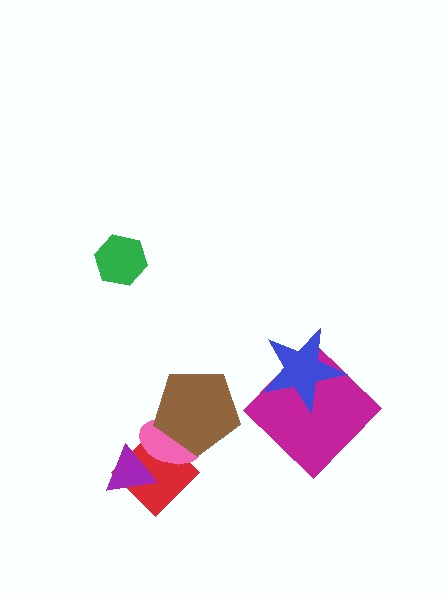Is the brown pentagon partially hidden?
No, no other shape covers it.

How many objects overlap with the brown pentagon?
2 objects overlap with the brown pentagon.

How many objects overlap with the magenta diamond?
1 object overlaps with the magenta diamond.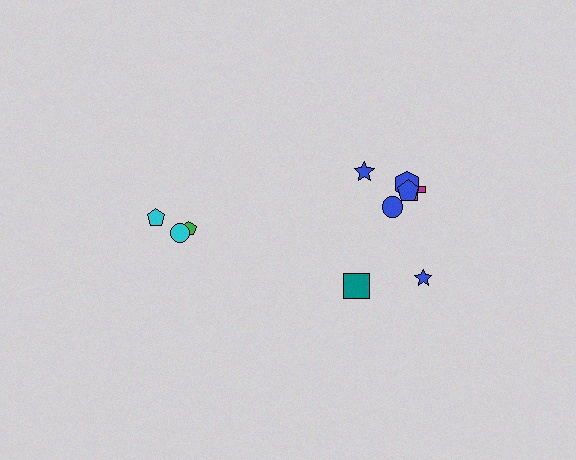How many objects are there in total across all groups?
There are 10 objects.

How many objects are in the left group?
There are 3 objects.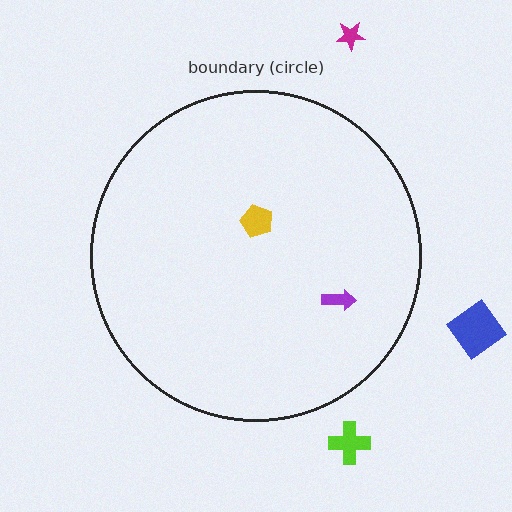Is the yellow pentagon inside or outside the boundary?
Inside.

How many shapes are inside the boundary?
2 inside, 3 outside.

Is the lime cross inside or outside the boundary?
Outside.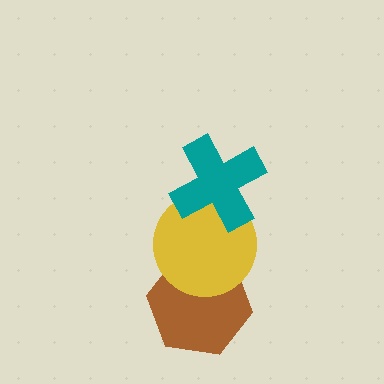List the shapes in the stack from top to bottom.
From top to bottom: the teal cross, the yellow circle, the brown hexagon.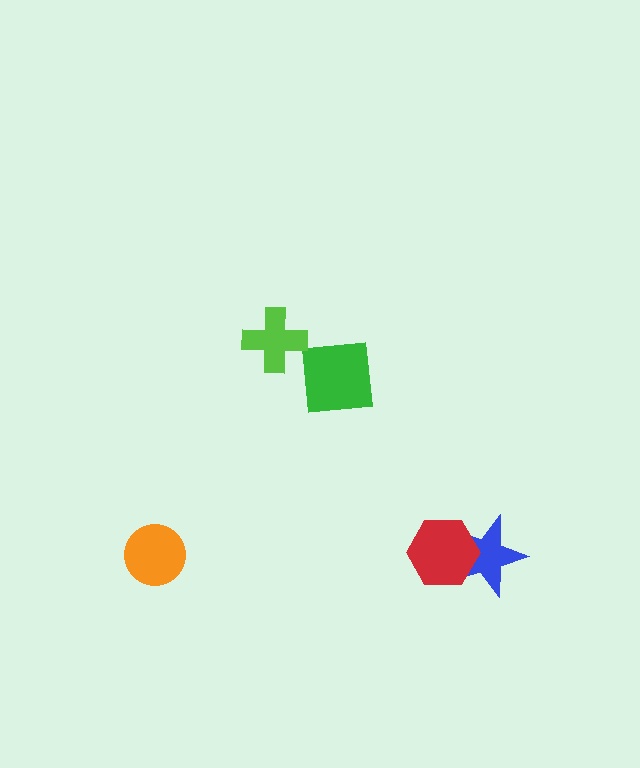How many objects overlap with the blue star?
1 object overlaps with the blue star.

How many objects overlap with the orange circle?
0 objects overlap with the orange circle.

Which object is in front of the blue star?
The red hexagon is in front of the blue star.